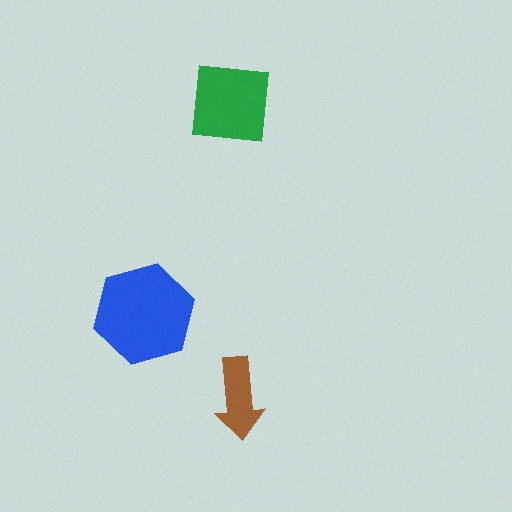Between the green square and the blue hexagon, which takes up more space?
The blue hexagon.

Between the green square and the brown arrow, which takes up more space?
The green square.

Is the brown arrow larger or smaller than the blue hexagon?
Smaller.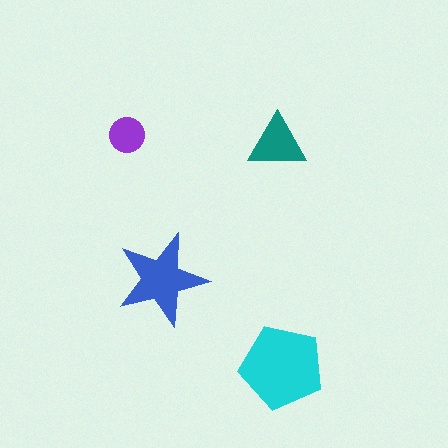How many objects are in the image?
There are 4 objects in the image.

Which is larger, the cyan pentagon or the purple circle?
The cyan pentagon.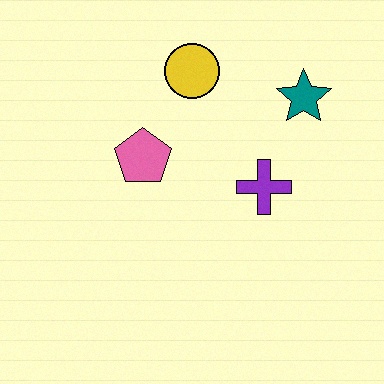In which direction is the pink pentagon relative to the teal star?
The pink pentagon is to the left of the teal star.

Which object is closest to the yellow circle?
The pink pentagon is closest to the yellow circle.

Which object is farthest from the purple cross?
The yellow circle is farthest from the purple cross.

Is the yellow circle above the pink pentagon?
Yes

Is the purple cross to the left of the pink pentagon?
No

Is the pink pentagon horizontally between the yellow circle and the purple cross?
No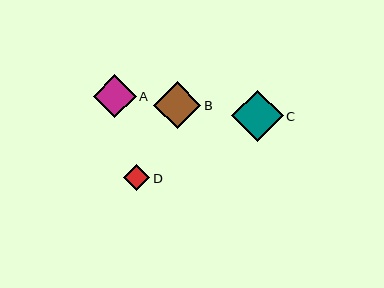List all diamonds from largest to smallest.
From largest to smallest: C, B, A, D.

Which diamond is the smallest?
Diamond D is the smallest with a size of approximately 26 pixels.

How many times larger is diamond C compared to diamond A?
Diamond C is approximately 1.2 times the size of diamond A.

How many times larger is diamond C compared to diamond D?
Diamond C is approximately 2.0 times the size of diamond D.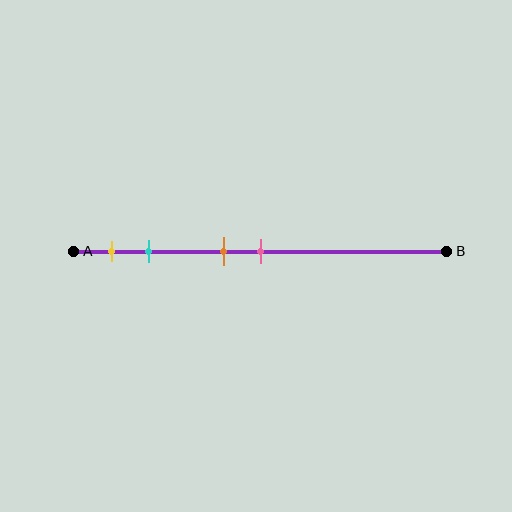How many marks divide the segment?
There are 4 marks dividing the segment.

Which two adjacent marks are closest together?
The orange and pink marks are the closest adjacent pair.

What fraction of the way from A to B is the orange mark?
The orange mark is approximately 40% (0.4) of the way from A to B.